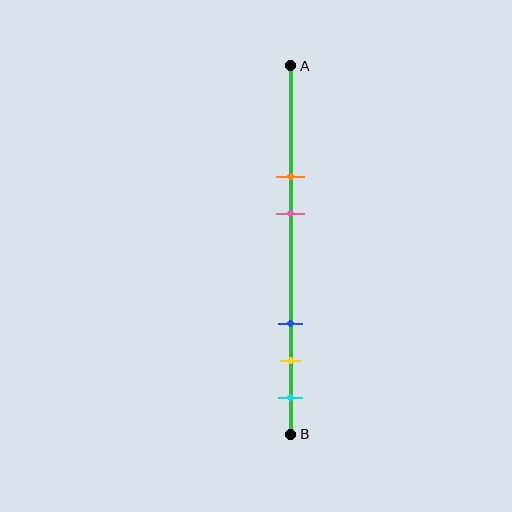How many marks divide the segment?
There are 5 marks dividing the segment.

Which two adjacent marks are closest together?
The yellow and cyan marks are the closest adjacent pair.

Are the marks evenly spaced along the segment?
No, the marks are not evenly spaced.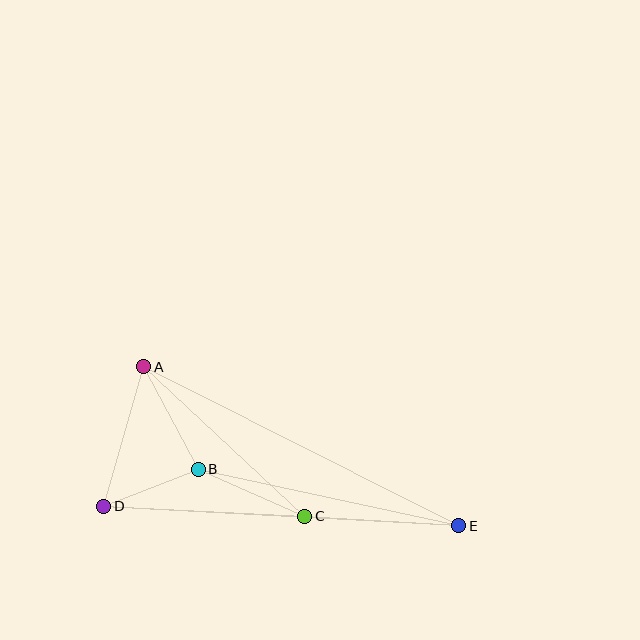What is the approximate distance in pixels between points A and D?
The distance between A and D is approximately 145 pixels.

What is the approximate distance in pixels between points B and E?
The distance between B and E is approximately 266 pixels.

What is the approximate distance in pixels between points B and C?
The distance between B and C is approximately 116 pixels.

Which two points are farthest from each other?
Points D and E are farthest from each other.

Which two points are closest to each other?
Points B and D are closest to each other.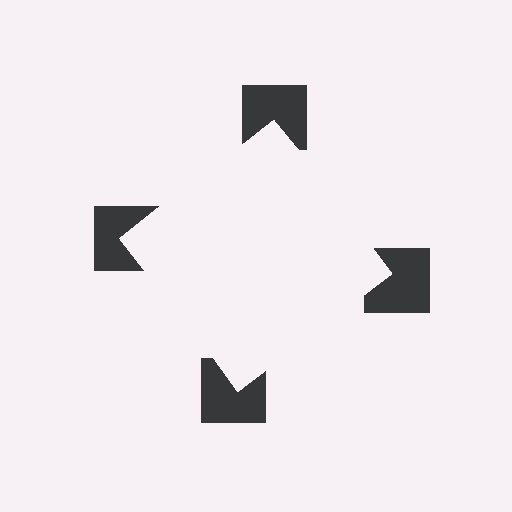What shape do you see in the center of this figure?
An illusory square — its edges are inferred from the aligned wedge cuts in the notched squares, not physically drawn.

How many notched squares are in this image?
There are 4 — one at each vertex of the illusory square.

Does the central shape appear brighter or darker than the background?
It typically appears slightly brighter than the background, even though no actual brightness change is drawn.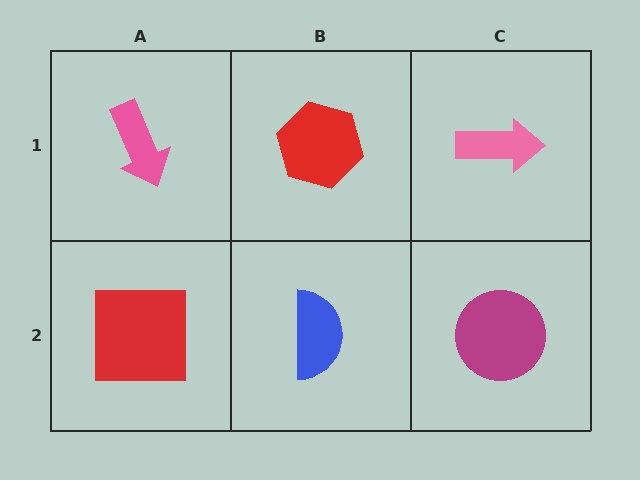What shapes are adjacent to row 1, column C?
A magenta circle (row 2, column C), a red hexagon (row 1, column B).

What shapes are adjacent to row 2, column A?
A pink arrow (row 1, column A), a blue semicircle (row 2, column B).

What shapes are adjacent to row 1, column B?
A blue semicircle (row 2, column B), a pink arrow (row 1, column A), a pink arrow (row 1, column C).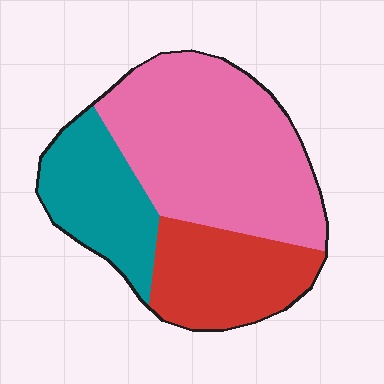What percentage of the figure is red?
Red covers roughly 25% of the figure.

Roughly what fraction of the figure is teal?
Teal takes up about one quarter (1/4) of the figure.